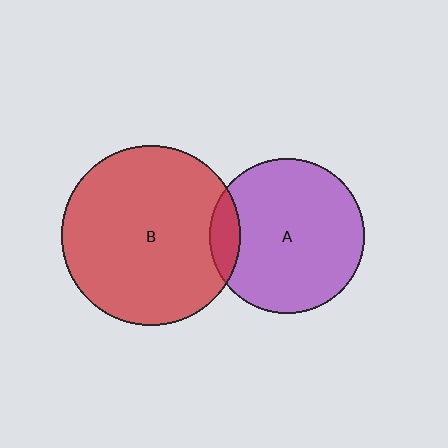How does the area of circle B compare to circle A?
Approximately 1.3 times.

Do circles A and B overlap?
Yes.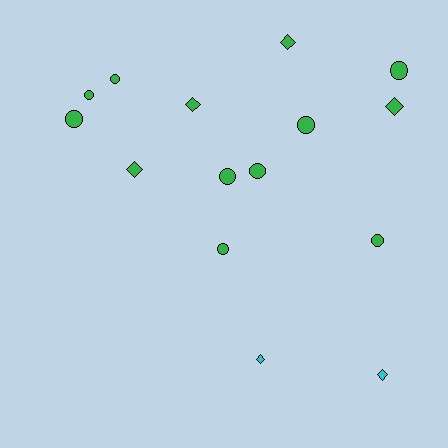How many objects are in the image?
There are 15 objects.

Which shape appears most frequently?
Circle, with 9 objects.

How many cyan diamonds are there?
There are 2 cyan diamonds.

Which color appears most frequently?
Green, with 13 objects.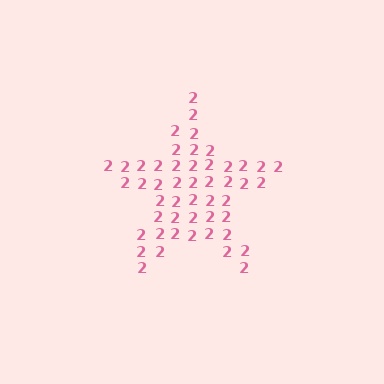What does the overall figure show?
The overall figure shows a star.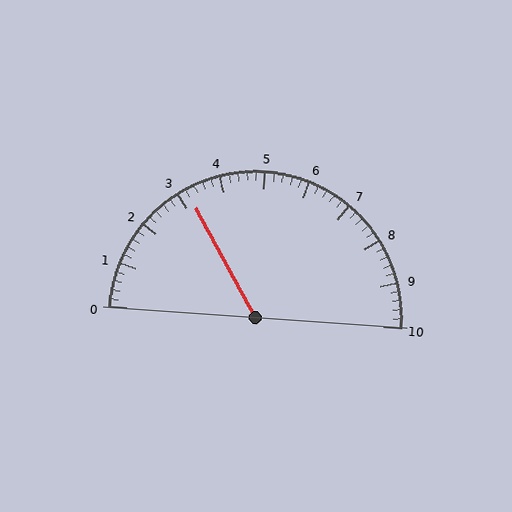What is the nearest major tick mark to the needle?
The nearest major tick mark is 3.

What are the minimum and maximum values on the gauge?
The gauge ranges from 0 to 10.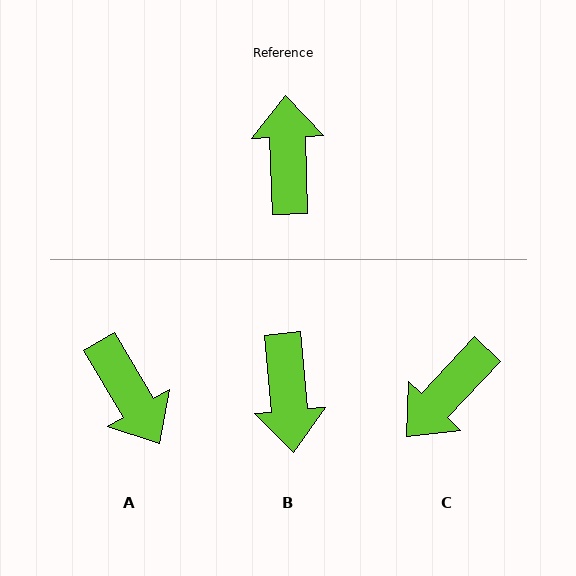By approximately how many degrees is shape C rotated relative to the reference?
Approximately 135 degrees counter-clockwise.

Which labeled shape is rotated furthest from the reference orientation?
B, about 177 degrees away.